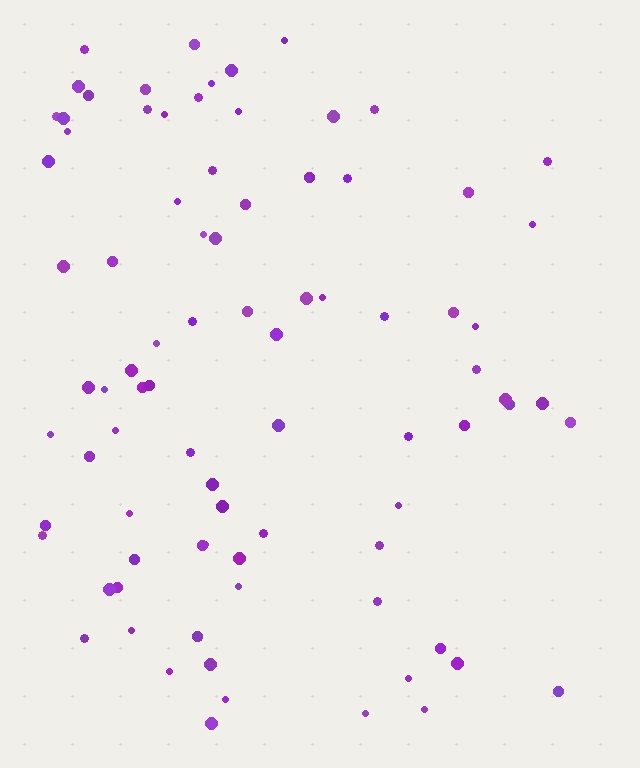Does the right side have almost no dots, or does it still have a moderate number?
Still a moderate number, just noticeably fewer than the left.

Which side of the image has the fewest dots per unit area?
The right.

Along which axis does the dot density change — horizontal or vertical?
Horizontal.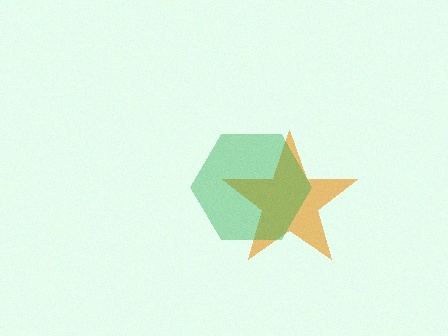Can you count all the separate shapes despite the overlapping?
Yes, there are 2 separate shapes.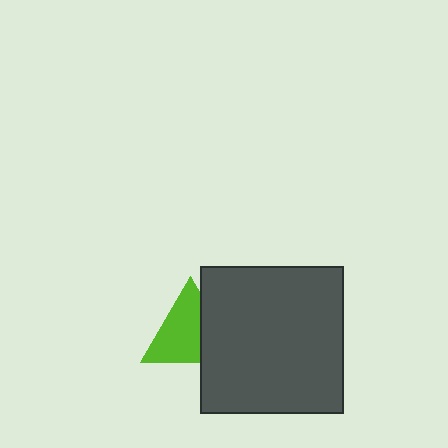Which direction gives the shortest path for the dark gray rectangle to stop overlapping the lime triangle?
Moving right gives the shortest separation.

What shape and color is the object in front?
The object in front is a dark gray rectangle.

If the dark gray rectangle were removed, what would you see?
You would see the complete lime triangle.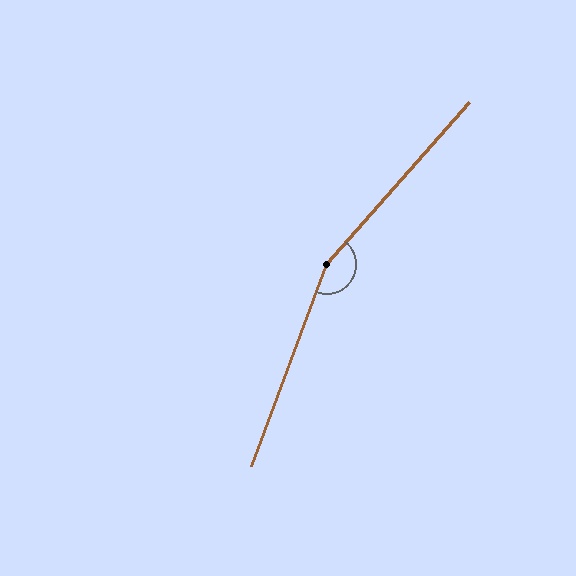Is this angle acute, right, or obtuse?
It is obtuse.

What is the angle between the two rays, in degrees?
Approximately 159 degrees.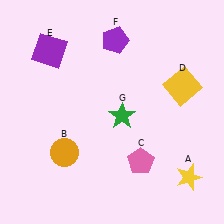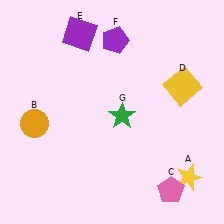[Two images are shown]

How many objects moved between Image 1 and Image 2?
3 objects moved between the two images.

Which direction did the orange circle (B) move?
The orange circle (B) moved left.